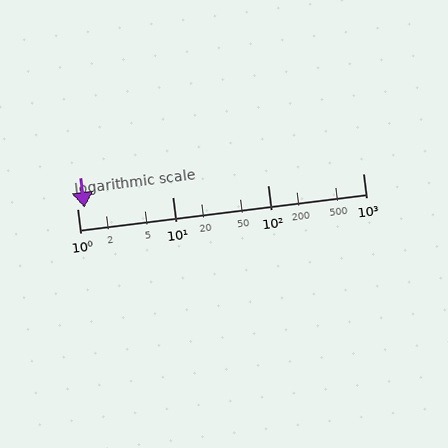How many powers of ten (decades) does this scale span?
The scale spans 3 decades, from 1 to 1000.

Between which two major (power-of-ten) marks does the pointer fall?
The pointer is between 1 and 10.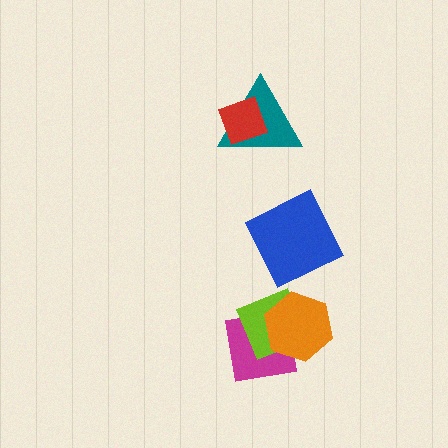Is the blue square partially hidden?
No, no other shape covers it.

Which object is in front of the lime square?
The orange hexagon is in front of the lime square.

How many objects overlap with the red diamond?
1 object overlaps with the red diamond.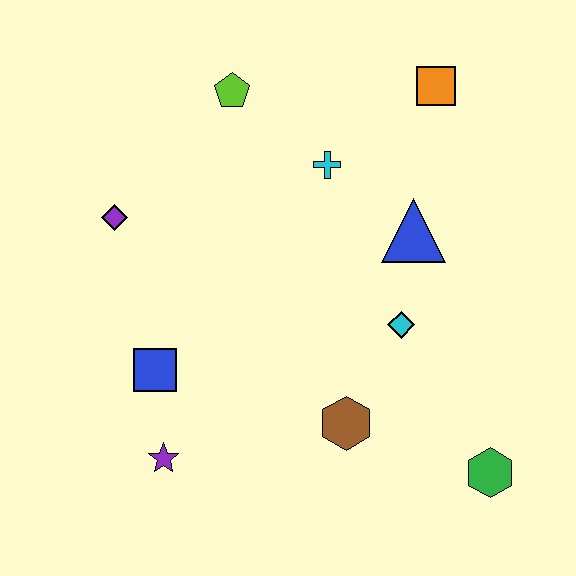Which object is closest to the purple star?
The blue square is closest to the purple star.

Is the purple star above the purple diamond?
No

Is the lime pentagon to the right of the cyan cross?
No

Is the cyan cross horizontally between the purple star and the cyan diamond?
Yes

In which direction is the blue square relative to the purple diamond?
The blue square is below the purple diamond.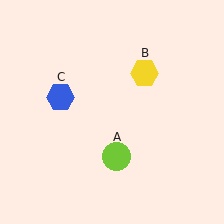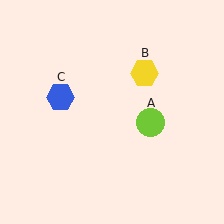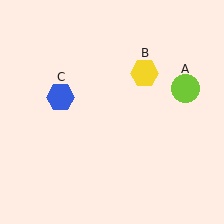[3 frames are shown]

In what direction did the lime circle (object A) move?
The lime circle (object A) moved up and to the right.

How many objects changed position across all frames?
1 object changed position: lime circle (object A).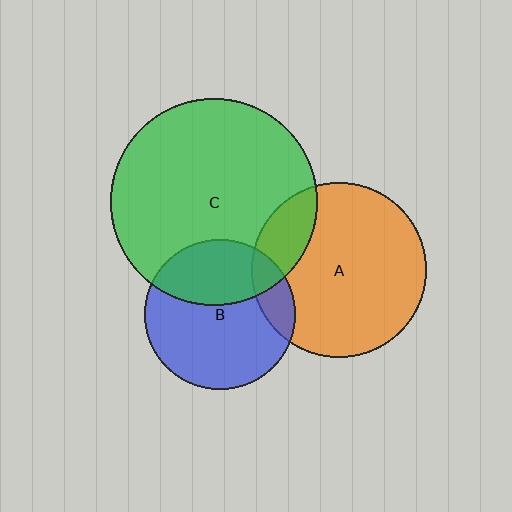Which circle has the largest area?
Circle C (green).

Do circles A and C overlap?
Yes.